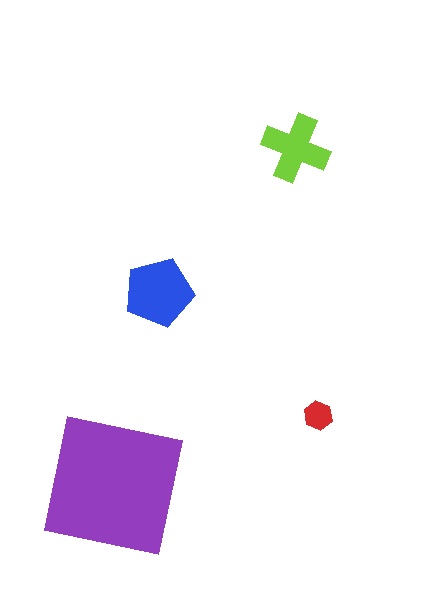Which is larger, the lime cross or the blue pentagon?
The blue pentagon.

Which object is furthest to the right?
The red hexagon is rightmost.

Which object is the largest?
The purple square.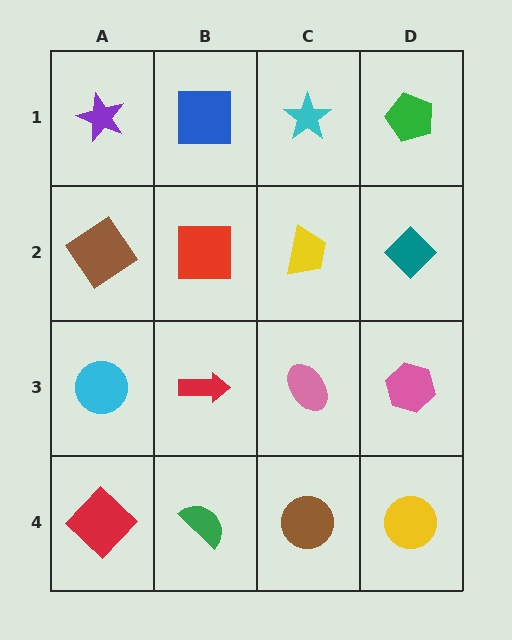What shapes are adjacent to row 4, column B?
A red arrow (row 3, column B), a red diamond (row 4, column A), a brown circle (row 4, column C).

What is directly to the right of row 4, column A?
A green semicircle.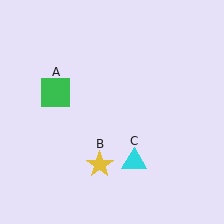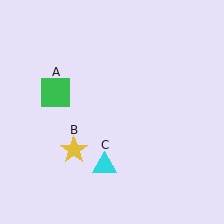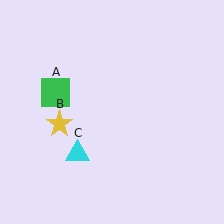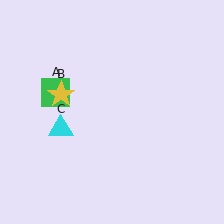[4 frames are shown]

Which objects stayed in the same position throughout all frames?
Green square (object A) remained stationary.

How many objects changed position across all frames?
2 objects changed position: yellow star (object B), cyan triangle (object C).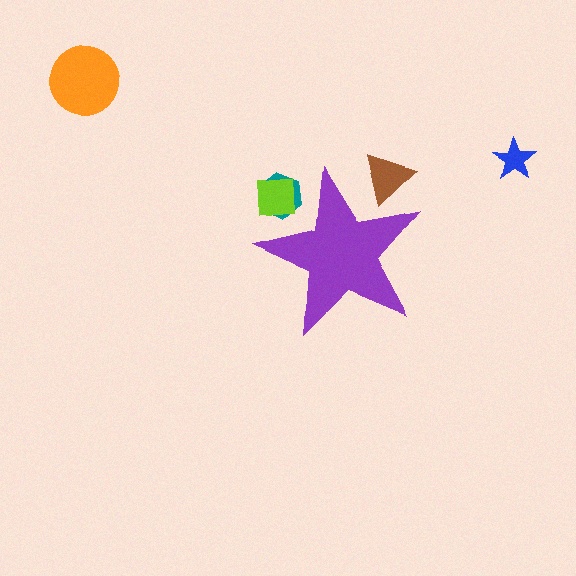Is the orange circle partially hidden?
No, the orange circle is fully visible.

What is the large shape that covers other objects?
A purple star.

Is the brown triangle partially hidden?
Yes, the brown triangle is partially hidden behind the purple star.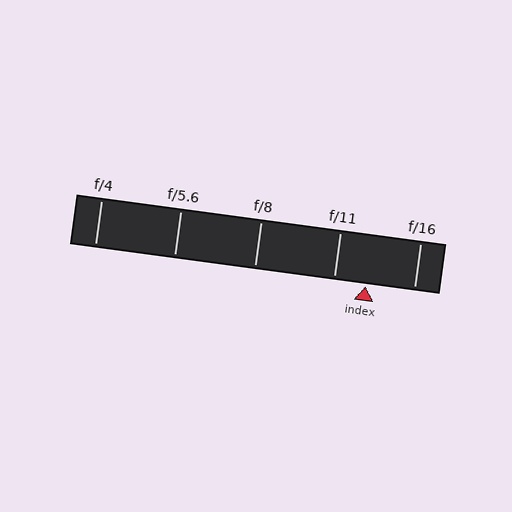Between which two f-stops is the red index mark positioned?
The index mark is between f/11 and f/16.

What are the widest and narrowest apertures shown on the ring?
The widest aperture shown is f/4 and the narrowest is f/16.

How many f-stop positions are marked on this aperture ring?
There are 5 f-stop positions marked.